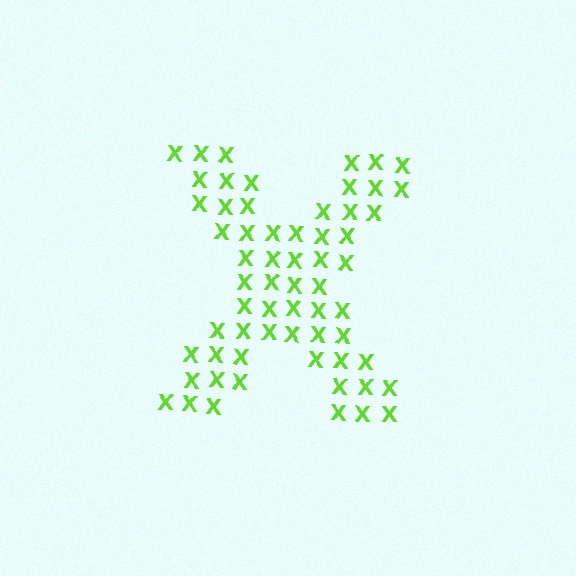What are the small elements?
The small elements are letter X's.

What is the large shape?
The large shape is the letter X.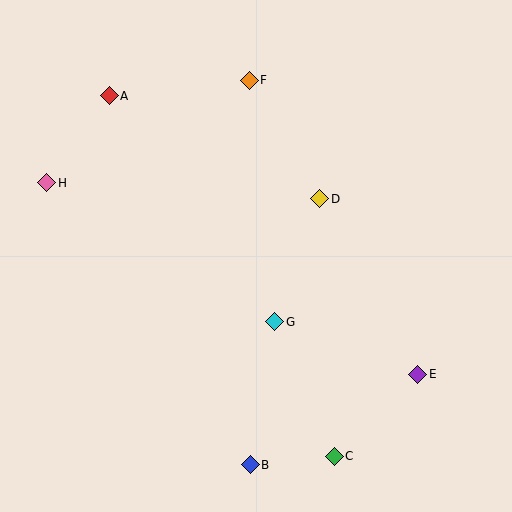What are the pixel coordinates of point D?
Point D is at (320, 199).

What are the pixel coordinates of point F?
Point F is at (249, 80).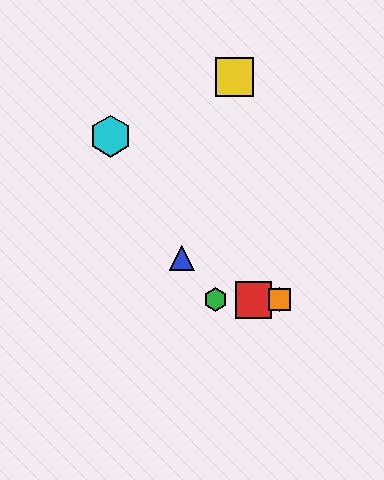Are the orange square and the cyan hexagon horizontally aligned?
No, the orange square is at y≈300 and the cyan hexagon is at y≈136.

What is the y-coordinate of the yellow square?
The yellow square is at y≈77.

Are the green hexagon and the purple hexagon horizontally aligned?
Yes, both are at y≈300.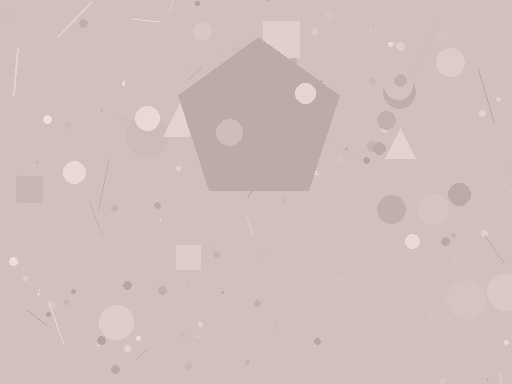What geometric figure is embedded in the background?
A pentagon is embedded in the background.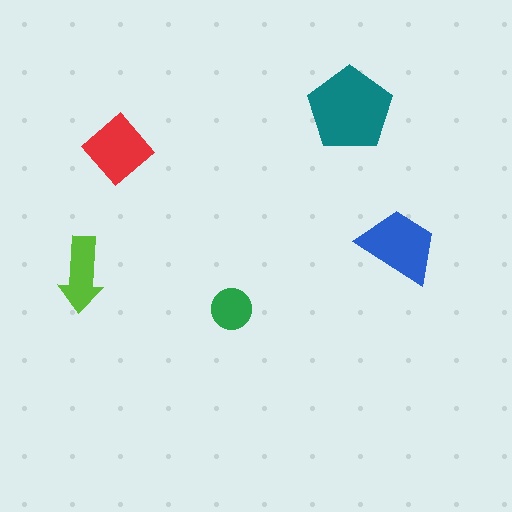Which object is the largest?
The teal pentagon.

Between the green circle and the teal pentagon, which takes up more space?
The teal pentagon.